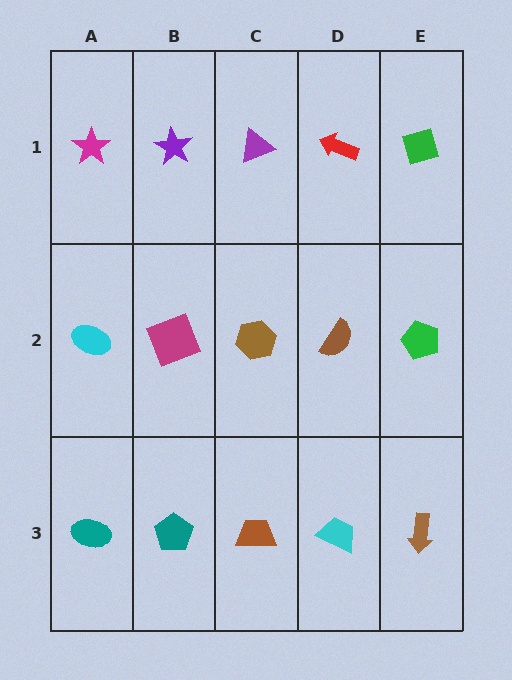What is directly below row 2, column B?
A teal pentagon.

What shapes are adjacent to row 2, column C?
A purple triangle (row 1, column C), a brown trapezoid (row 3, column C), a magenta square (row 2, column B), a brown semicircle (row 2, column D).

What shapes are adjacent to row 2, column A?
A magenta star (row 1, column A), a teal ellipse (row 3, column A), a magenta square (row 2, column B).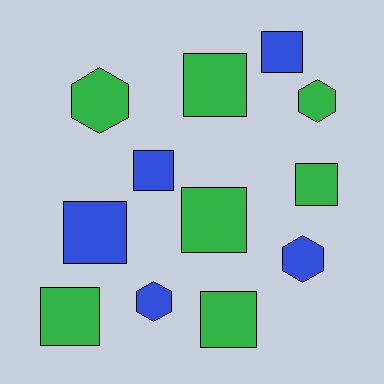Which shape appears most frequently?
Square, with 8 objects.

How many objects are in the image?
There are 12 objects.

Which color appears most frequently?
Green, with 7 objects.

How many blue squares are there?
There are 3 blue squares.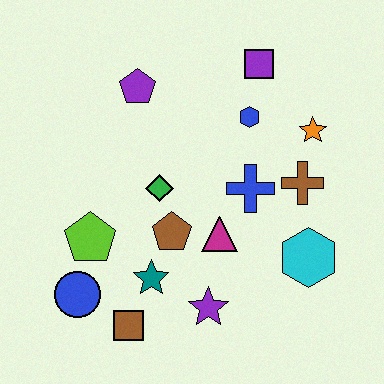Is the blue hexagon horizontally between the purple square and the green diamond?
Yes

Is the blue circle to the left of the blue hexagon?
Yes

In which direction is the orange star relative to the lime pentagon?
The orange star is to the right of the lime pentagon.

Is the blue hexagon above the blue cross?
Yes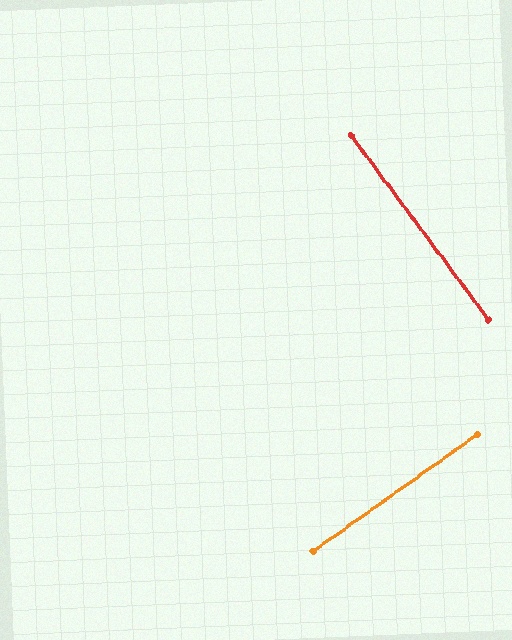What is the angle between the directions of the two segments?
Approximately 89 degrees.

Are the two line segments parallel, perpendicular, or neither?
Perpendicular — they meet at approximately 89°.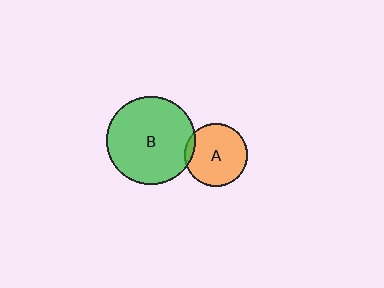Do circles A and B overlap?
Yes.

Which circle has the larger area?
Circle B (green).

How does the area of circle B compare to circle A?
Approximately 2.0 times.